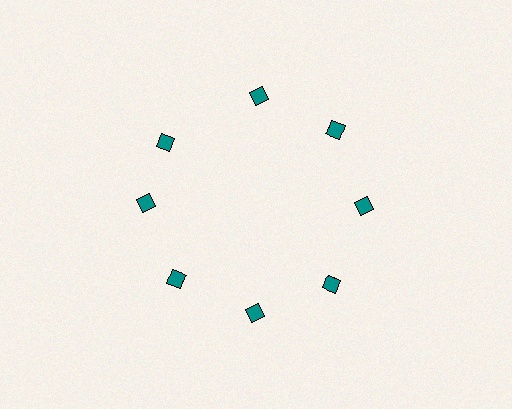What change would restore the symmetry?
The symmetry would be restored by rotating it back into even spacing with its neighbors so that all 8 diamonds sit at equal angles and equal distance from the center.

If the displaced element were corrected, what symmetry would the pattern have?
It would have 8-fold rotational symmetry — the pattern would map onto itself every 45 degrees.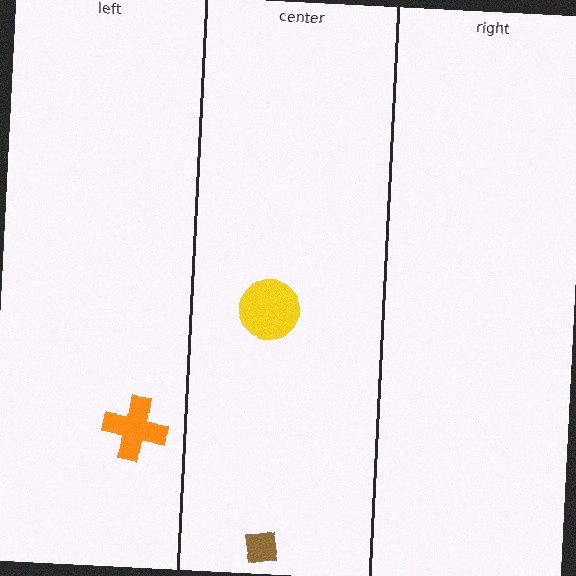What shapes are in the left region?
The orange cross.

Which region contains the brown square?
The center region.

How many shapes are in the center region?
2.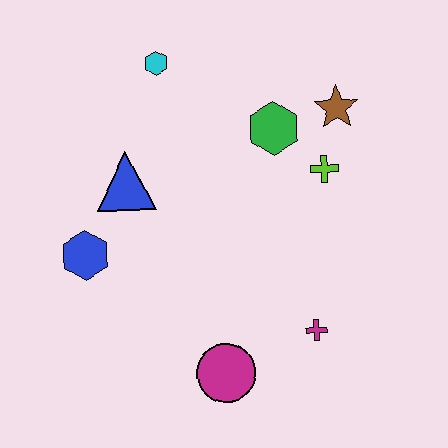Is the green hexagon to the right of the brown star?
No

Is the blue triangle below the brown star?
Yes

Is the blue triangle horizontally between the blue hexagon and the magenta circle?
Yes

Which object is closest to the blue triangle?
The blue hexagon is closest to the blue triangle.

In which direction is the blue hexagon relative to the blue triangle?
The blue hexagon is below the blue triangle.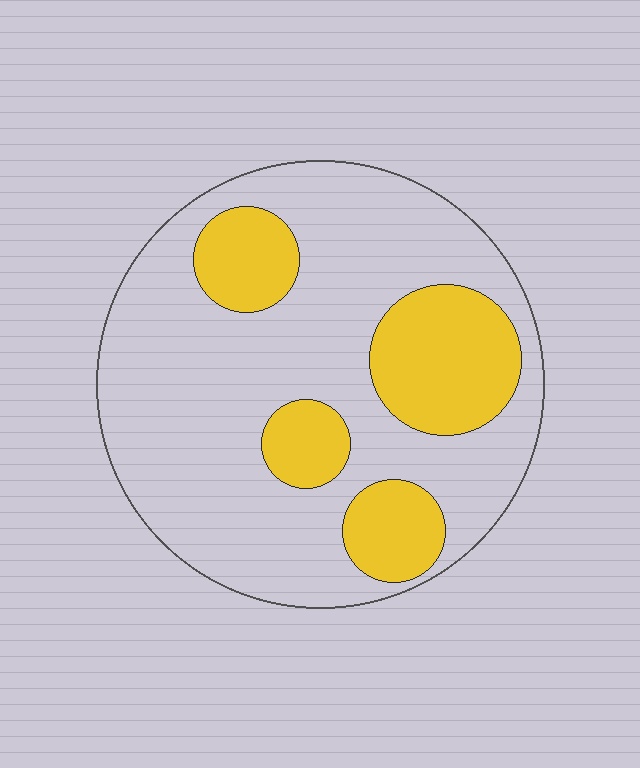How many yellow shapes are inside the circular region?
4.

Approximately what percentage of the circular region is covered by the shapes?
Approximately 25%.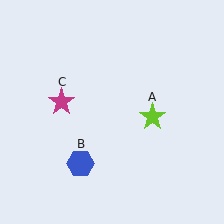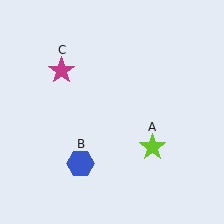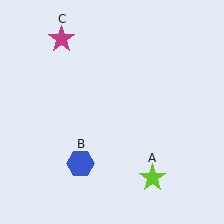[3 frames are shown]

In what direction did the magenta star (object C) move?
The magenta star (object C) moved up.